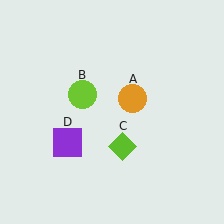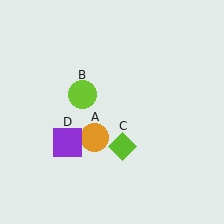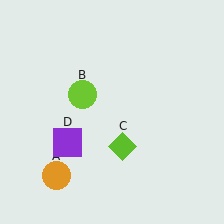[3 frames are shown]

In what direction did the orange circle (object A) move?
The orange circle (object A) moved down and to the left.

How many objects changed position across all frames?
1 object changed position: orange circle (object A).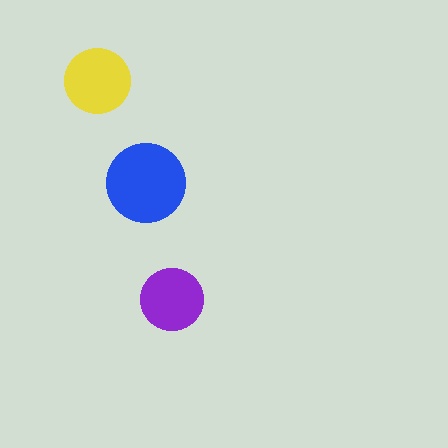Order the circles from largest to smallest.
the blue one, the yellow one, the purple one.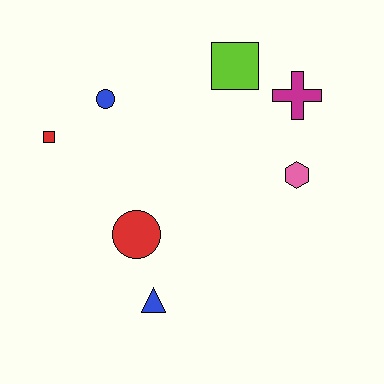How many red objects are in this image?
There are 2 red objects.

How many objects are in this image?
There are 7 objects.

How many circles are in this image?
There are 2 circles.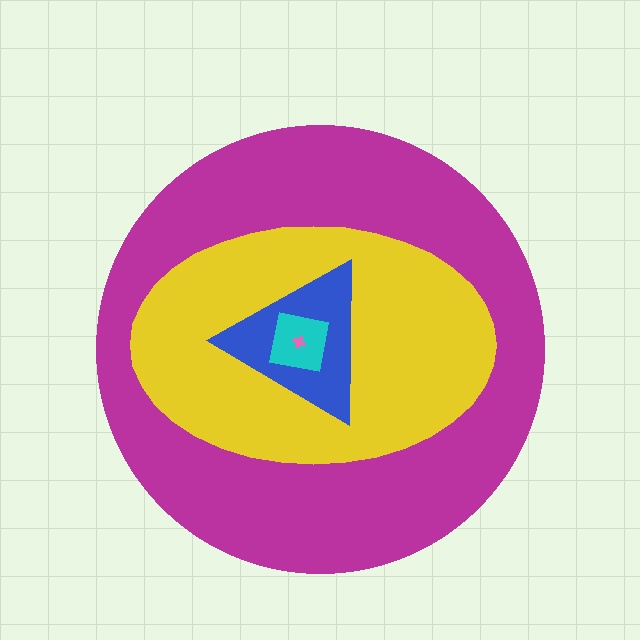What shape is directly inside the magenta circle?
The yellow ellipse.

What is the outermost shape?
The magenta circle.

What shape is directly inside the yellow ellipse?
The blue triangle.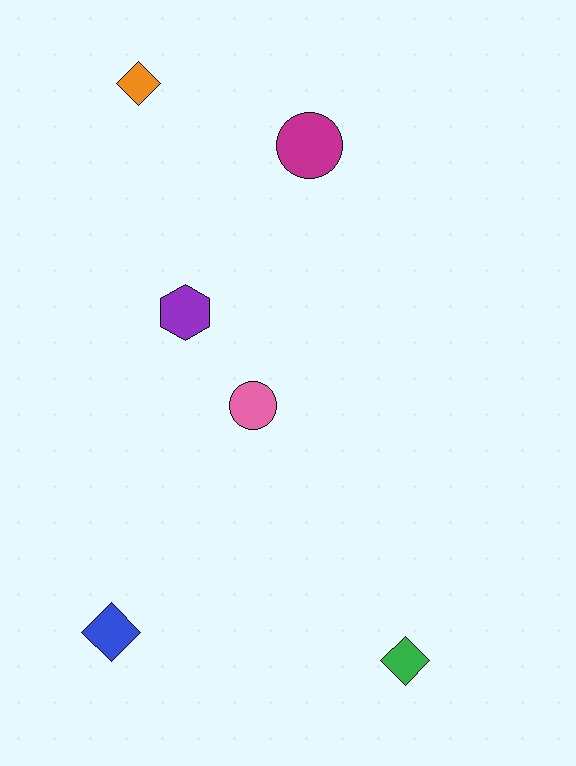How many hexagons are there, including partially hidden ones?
There is 1 hexagon.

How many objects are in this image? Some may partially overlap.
There are 6 objects.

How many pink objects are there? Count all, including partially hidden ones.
There is 1 pink object.